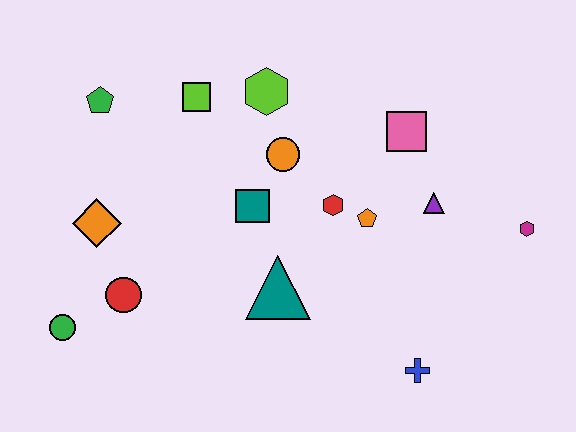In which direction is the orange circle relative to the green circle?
The orange circle is to the right of the green circle.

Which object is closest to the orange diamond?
The red circle is closest to the orange diamond.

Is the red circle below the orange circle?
Yes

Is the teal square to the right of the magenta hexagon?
No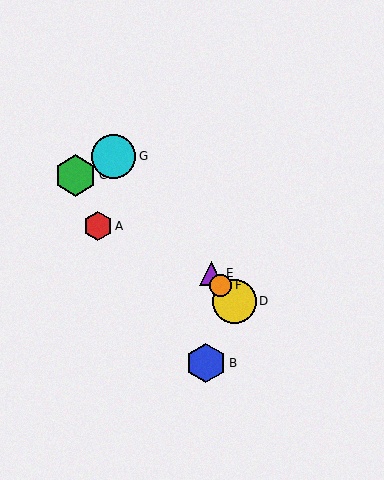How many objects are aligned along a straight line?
4 objects (D, E, F, G) are aligned along a straight line.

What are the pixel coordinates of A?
Object A is at (98, 226).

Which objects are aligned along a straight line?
Objects D, E, F, G are aligned along a straight line.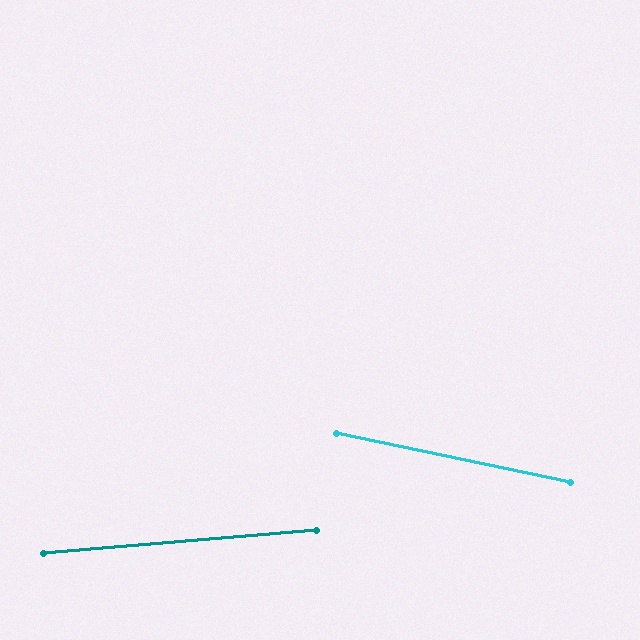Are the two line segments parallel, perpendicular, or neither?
Neither parallel nor perpendicular — they differ by about 17°.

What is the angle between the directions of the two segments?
Approximately 17 degrees.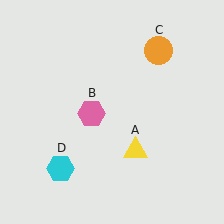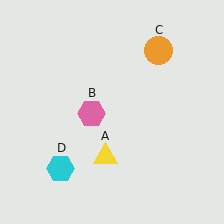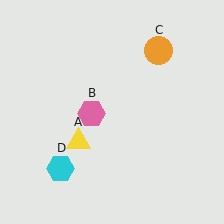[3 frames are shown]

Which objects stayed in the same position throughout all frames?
Pink hexagon (object B) and orange circle (object C) and cyan hexagon (object D) remained stationary.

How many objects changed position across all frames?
1 object changed position: yellow triangle (object A).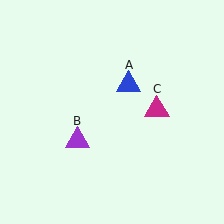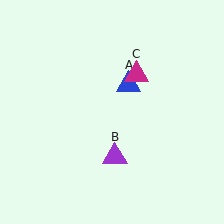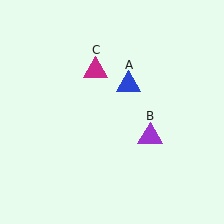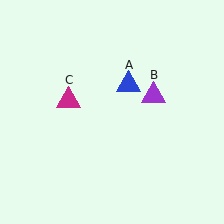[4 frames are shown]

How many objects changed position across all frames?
2 objects changed position: purple triangle (object B), magenta triangle (object C).